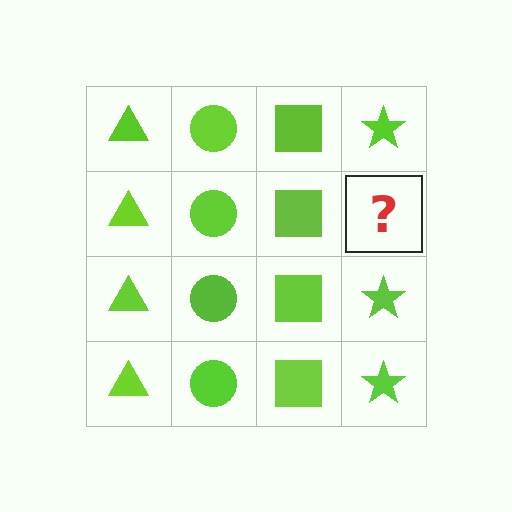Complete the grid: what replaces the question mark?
The question mark should be replaced with a lime star.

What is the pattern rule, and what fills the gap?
The rule is that each column has a consistent shape. The gap should be filled with a lime star.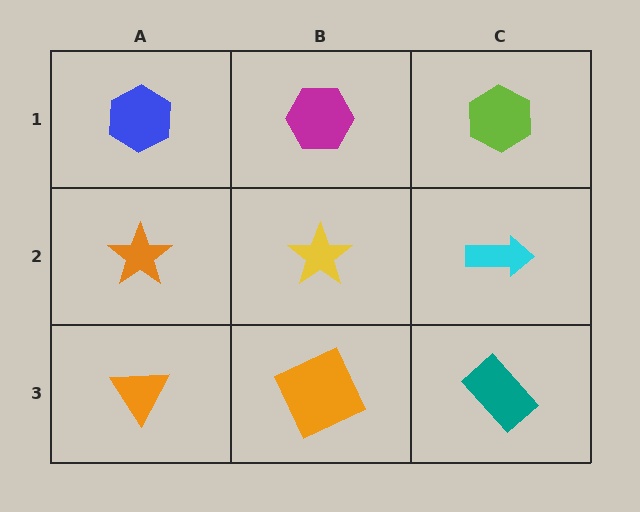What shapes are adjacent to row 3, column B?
A yellow star (row 2, column B), an orange triangle (row 3, column A), a teal rectangle (row 3, column C).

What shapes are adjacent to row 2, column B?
A magenta hexagon (row 1, column B), an orange square (row 3, column B), an orange star (row 2, column A), a cyan arrow (row 2, column C).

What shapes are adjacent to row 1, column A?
An orange star (row 2, column A), a magenta hexagon (row 1, column B).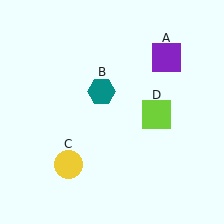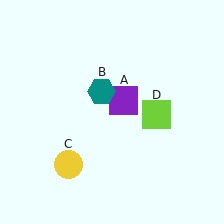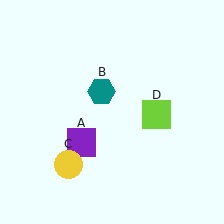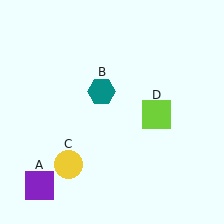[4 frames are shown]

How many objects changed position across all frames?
1 object changed position: purple square (object A).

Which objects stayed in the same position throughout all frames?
Teal hexagon (object B) and yellow circle (object C) and lime square (object D) remained stationary.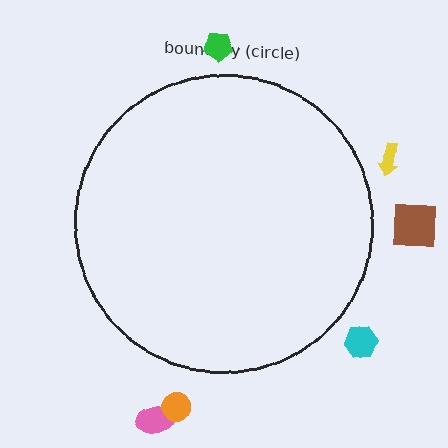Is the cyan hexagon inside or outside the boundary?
Outside.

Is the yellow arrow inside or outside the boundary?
Outside.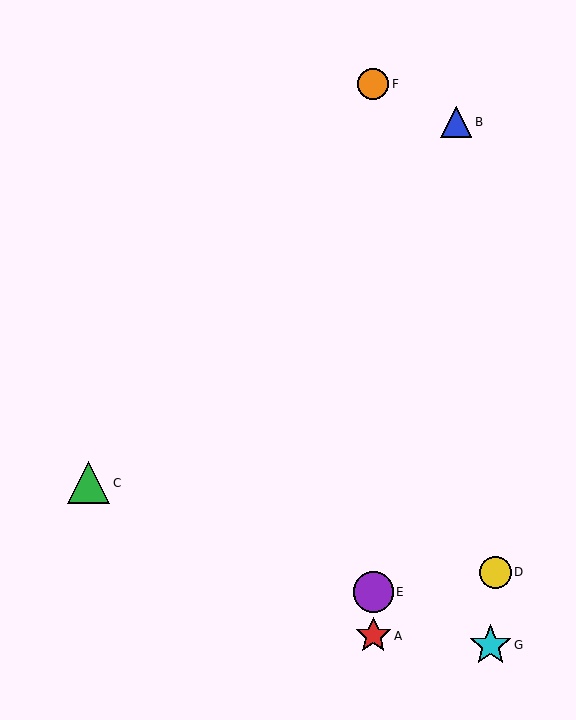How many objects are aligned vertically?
3 objects (A, E, F) are aligned vertically.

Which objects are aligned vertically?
Objects A, E, F are aligned vertically.